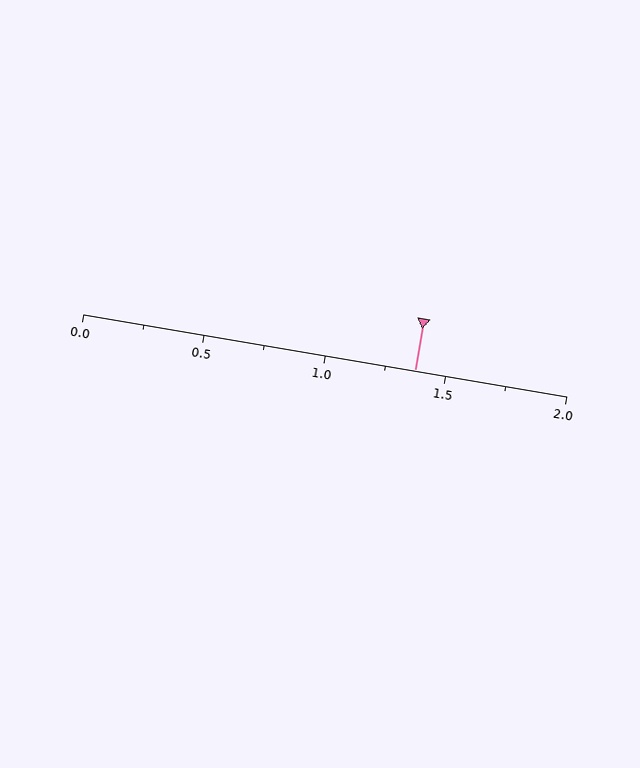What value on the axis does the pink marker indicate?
The marker indicates approximately 1.38.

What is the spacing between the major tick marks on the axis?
The major ticks are spaced 0.5 apart.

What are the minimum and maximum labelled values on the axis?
The axis runs from 0.0 to 2.0.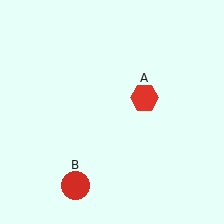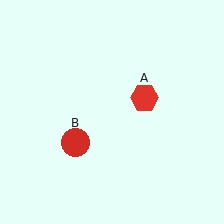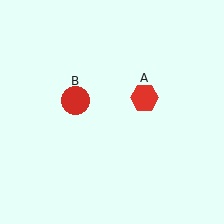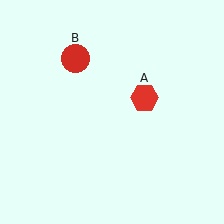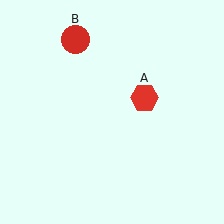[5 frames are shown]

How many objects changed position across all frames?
1 object changed position: red circle (object B).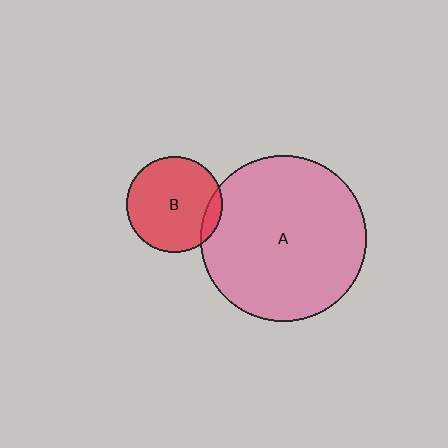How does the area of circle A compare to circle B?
Approximately 3.0 times.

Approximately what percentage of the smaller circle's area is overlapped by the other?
Approximately 10%.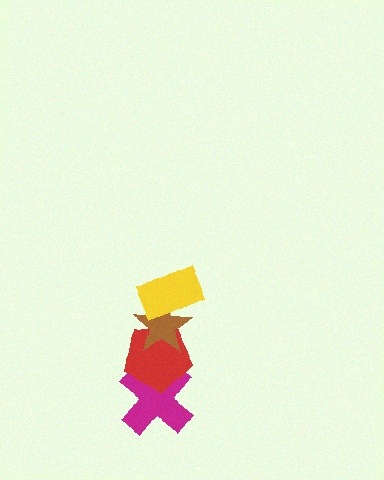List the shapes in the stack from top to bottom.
From top to bottom: the yellow rectangle, the brown star, the red pentagon, the magenta cross.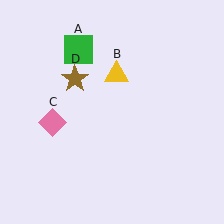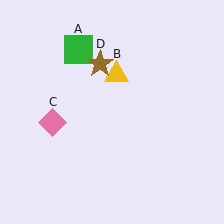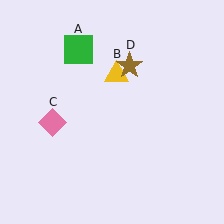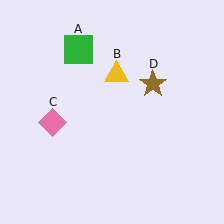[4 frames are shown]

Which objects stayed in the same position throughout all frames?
Green square (object A) and yellow triangle (object B) and pink diamond (object C) remained stationary.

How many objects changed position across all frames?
1 object changed position: brown star (object D).